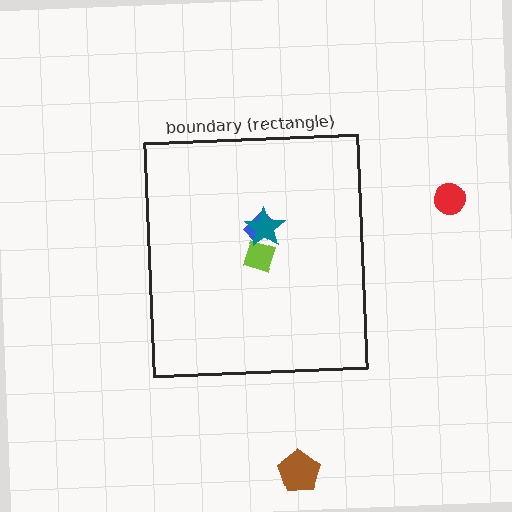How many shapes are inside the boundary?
3 inside, 2 outside.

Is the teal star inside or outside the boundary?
Inside.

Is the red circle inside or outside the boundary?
Outside.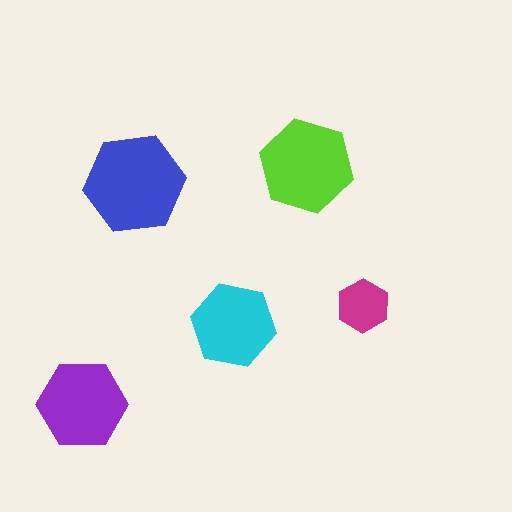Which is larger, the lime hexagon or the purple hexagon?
The lime one.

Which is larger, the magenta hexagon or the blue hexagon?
The blue one.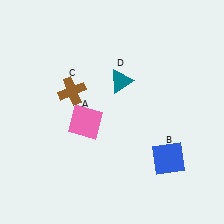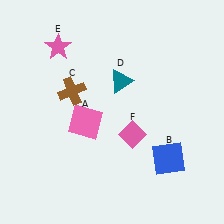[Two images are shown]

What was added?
A pink star (E), a pink diamond (F) were added in Image 2.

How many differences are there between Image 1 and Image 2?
There are 2 differences between the two images.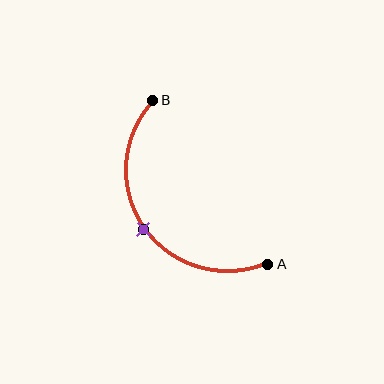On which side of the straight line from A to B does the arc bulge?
The arc bulges below and to the left of the straight line connecting A and B.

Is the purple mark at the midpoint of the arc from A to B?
Yes. The purple mark lies on the arc at equal arc-length from both A and B — it is the arc midpoint.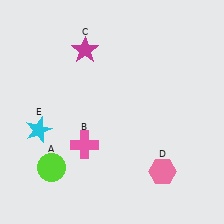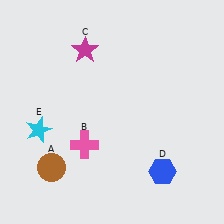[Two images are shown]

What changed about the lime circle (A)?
In Image 1, A is lime. In Image 2, it changed to brown.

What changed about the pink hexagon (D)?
In Image 1, D is pink. In Image 2, it changed to blue.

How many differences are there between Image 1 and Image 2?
There are 2 differences between the two images.